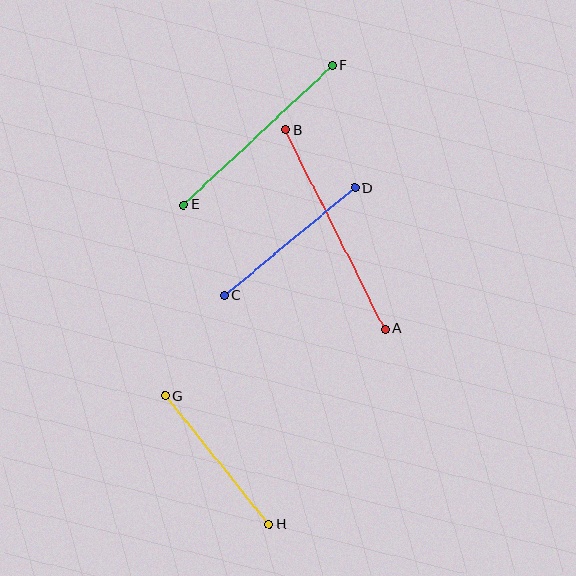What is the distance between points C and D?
The distance is approximately 169 pixels.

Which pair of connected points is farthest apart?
Points A and B are farthest apart.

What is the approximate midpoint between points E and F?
The midpoint is at approximately (258, 135) pixels.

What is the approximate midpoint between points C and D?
The midpoint is at approximately (290, 241) pixels.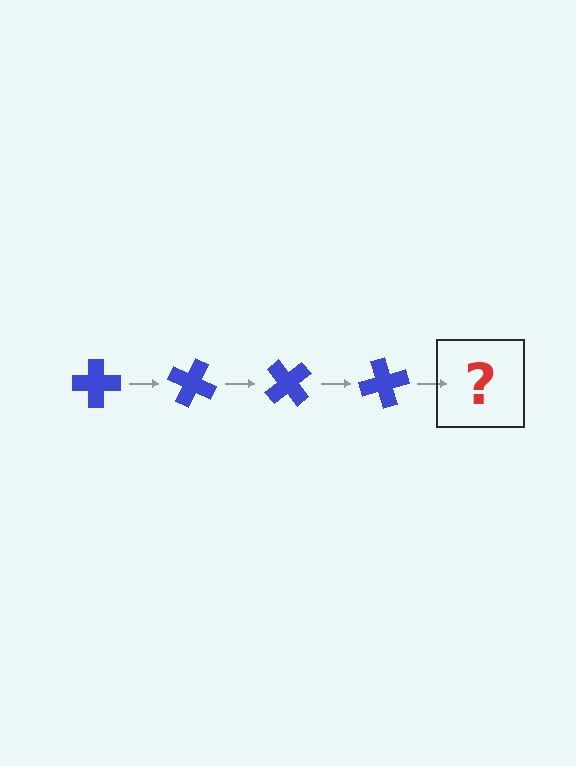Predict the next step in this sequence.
The next step is a blue cross rotated 100 degrees.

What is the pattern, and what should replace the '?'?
The pattern is that the cross rotates 25 degrees each step. The '?' should be a blue cross rotated 100 degrees.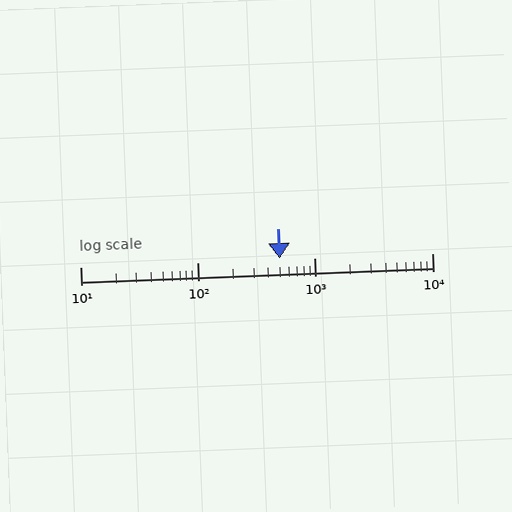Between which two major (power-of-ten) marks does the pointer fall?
The pointer is between 100 and 1000.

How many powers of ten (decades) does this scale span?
The scale spans 3 decades, from 10 to 10000.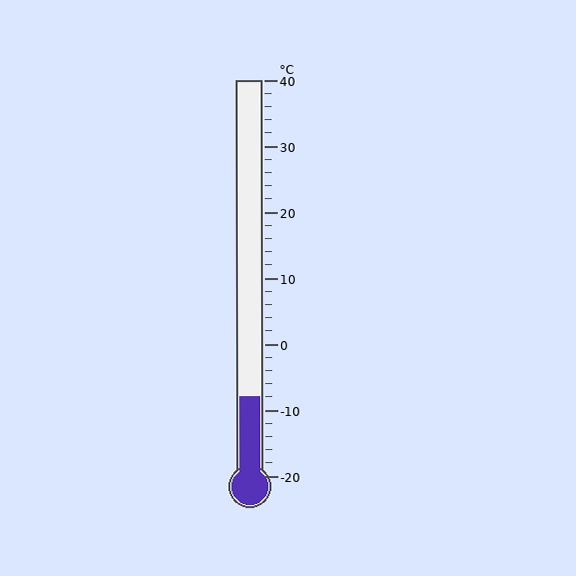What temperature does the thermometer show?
The thermometer shows approximately -8°C.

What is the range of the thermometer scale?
The thermometer scale ranges from -20°C to 40°C.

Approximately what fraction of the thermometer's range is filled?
The thermometer is filled to approximately 20% of its range.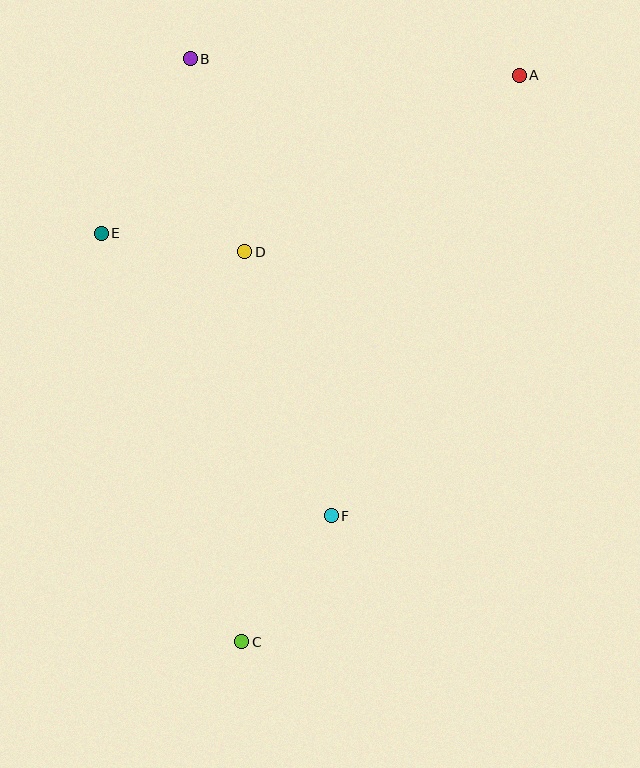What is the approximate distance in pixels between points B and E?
The distance between B and E is approximately 196 pixels.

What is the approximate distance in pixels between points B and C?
The distance between B and C is approximately 586 pixels.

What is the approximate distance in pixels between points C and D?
The distance between C and D is approximately 390 pixels.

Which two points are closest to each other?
Points D and E are closest to each other.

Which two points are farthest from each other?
Points A and C are farthest from each other.